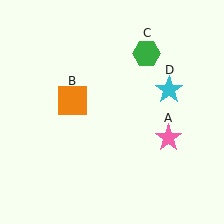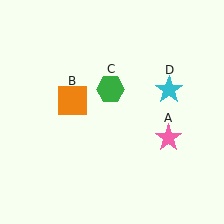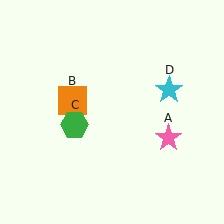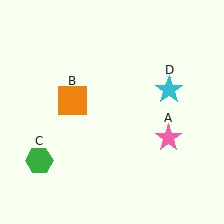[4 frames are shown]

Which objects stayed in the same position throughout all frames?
Pink star (object A) and orange square (object B) and cyan star (object D) remained stationary.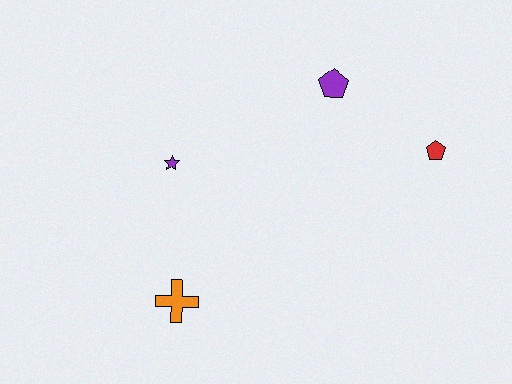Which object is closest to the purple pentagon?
The red pentagon is closest to the purple pentagon.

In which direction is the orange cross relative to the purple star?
The orange cross is below the purple star.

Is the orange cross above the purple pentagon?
No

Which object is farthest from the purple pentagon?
The orange cross is farthest from the purple pentagon.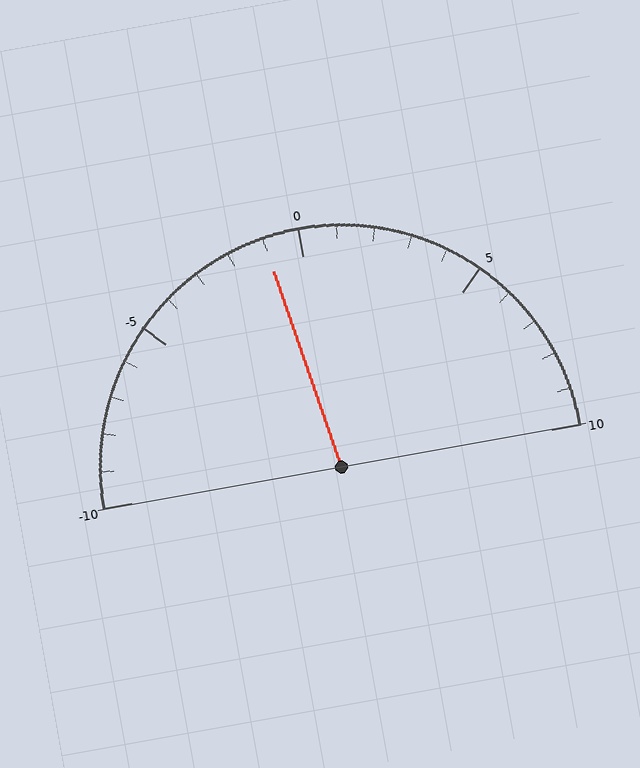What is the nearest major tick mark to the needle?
The nearest major tick mark is 0.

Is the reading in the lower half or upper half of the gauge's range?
The reading is in the lower half of the range (-10 to 10).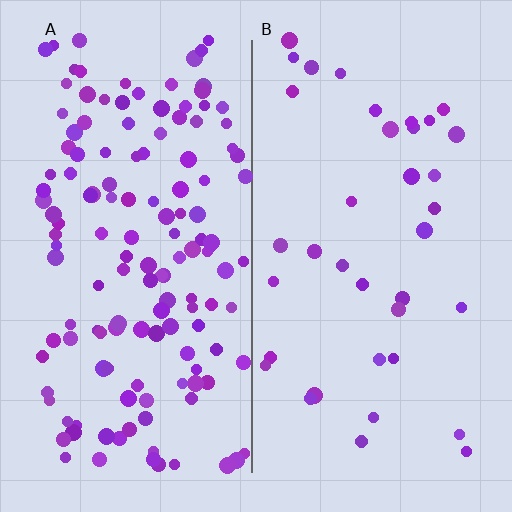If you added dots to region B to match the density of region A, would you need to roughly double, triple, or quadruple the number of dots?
Approximately quadruple.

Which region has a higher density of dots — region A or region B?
A (the left).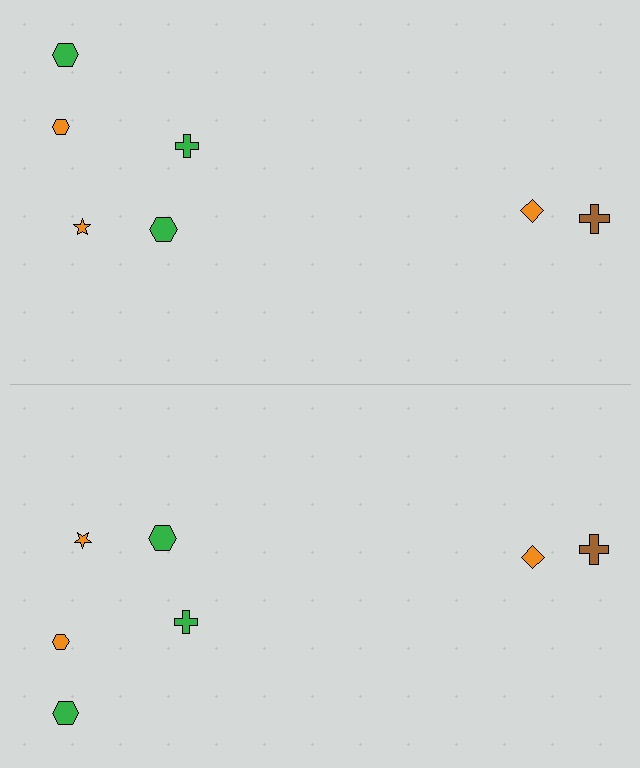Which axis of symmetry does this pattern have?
The pattern has a horizontal axis of symmetry running through the center of the image.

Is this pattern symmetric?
Yes, this pattern has bilateral (reflection) symmetry.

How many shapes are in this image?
There are 14 shapes in this image.